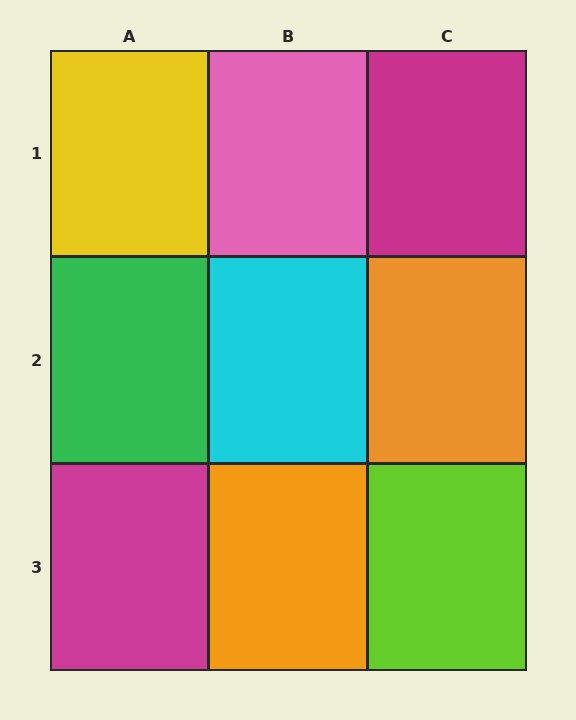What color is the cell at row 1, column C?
Magenta.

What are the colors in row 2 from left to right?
Green, cyan, orange.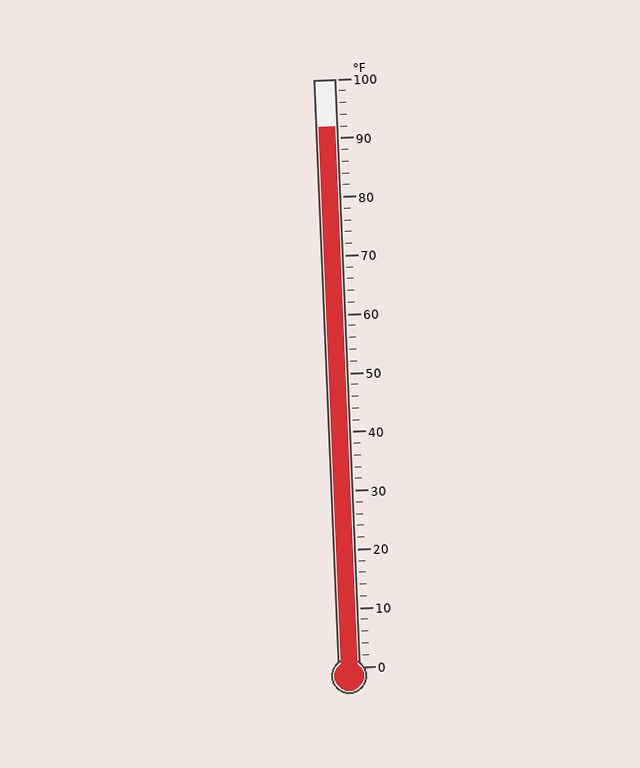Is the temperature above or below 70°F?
The temperature is above 70°F.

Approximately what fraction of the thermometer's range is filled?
The thermometer is filled to approximately 90% of its range.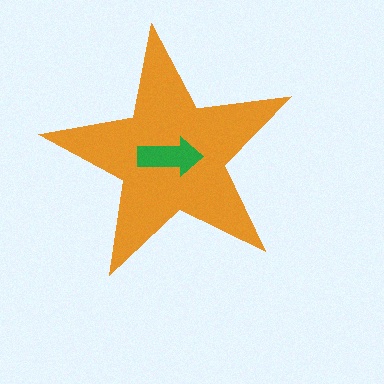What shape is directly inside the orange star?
The green arrow.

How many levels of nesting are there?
2.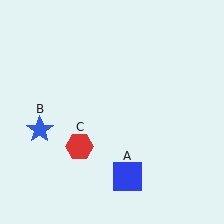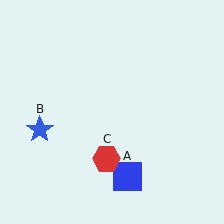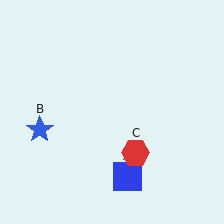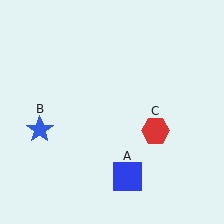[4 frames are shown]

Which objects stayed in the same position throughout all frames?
Blue square (object A) and blue star (object B) remained stationary.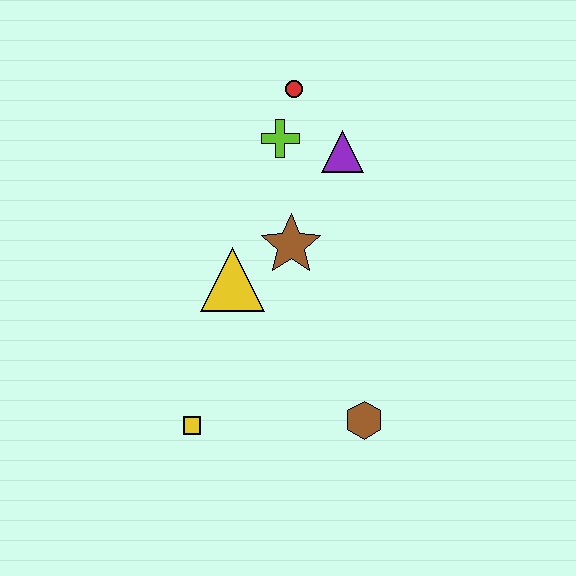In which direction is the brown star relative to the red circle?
The brown star is below the red circle.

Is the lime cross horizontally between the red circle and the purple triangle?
No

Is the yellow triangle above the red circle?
No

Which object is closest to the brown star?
The yellow triangle is closest to the brown star.